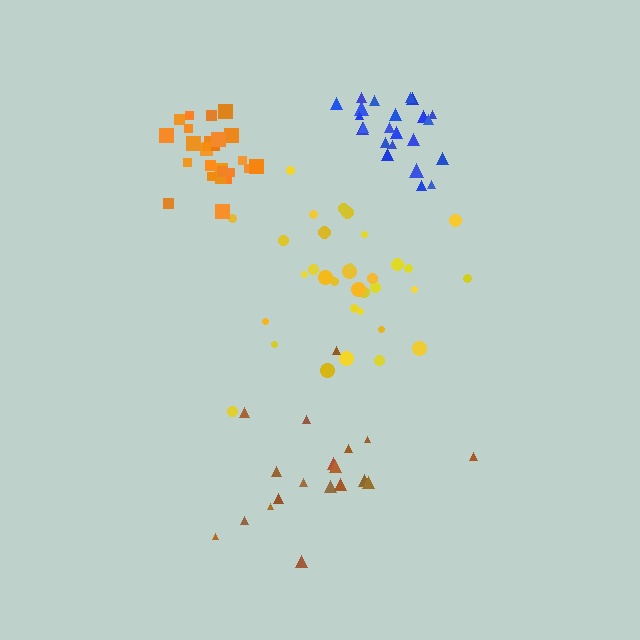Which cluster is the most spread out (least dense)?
Brown.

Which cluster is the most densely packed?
Orange.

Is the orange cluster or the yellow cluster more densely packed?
Orange.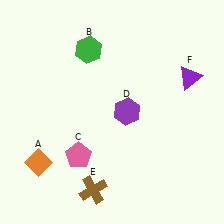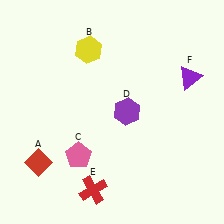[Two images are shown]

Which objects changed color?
A changed from orange to red. B changed from green to yellow. E changed from brown to red.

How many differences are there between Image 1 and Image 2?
There are 3 differences between the two images.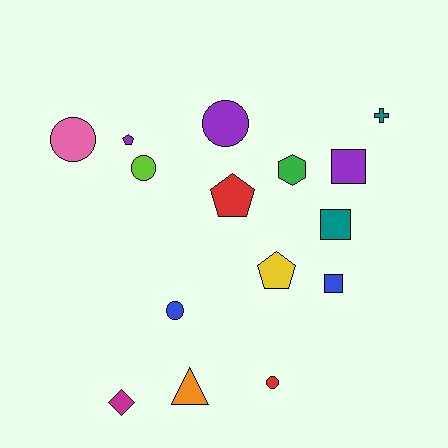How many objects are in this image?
There are 15 objects.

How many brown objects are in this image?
There are no brown objects.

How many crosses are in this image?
There is 1 cross.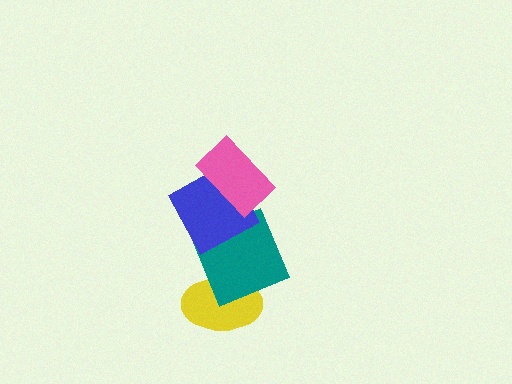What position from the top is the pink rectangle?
The pink rectangle is 1st from the top.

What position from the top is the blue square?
The blue square is 2nd from the top.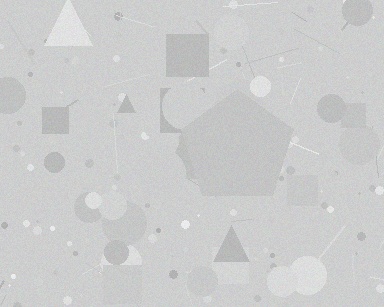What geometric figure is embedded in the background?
A pentagon is embedded in the background.